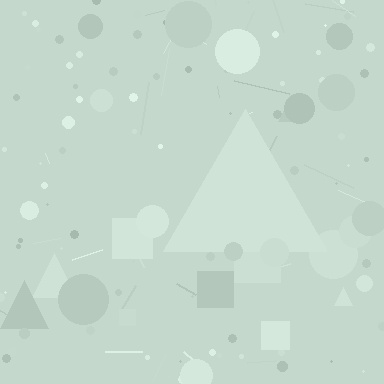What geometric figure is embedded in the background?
A triangle is embedded in the background.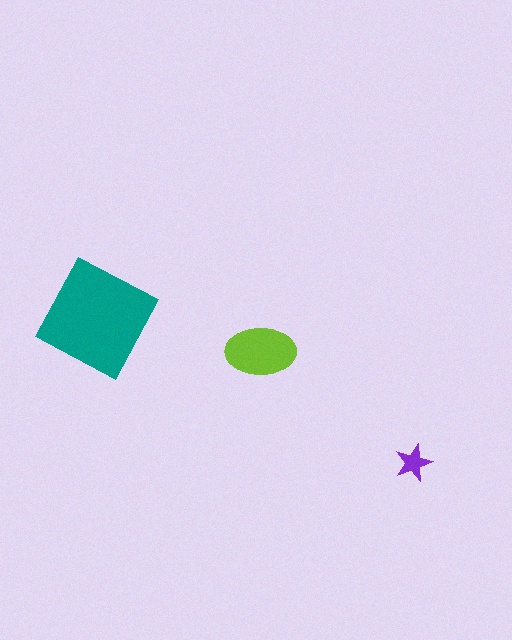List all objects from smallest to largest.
The purple star, the lime ellipse, the teal diamond.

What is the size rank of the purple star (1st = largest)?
3rd.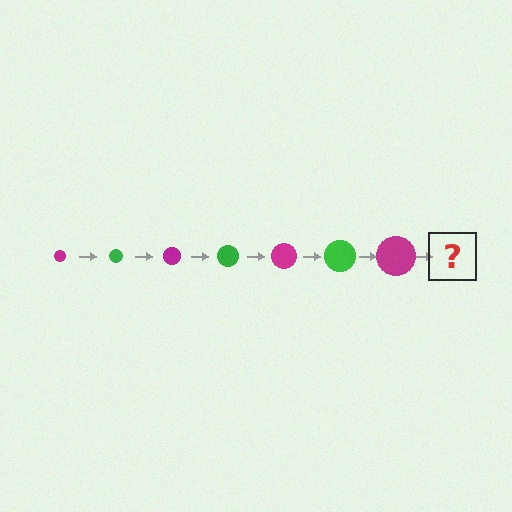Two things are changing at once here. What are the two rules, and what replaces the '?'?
The two rules are that the circle grows larger each step and the color cycles through magenta and green. The '?' should be a green circle, larger than the previous one.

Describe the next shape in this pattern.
It should be a green circle, larger than the previous one.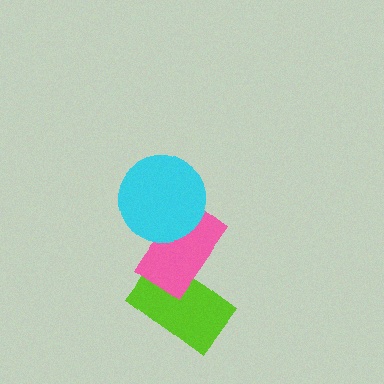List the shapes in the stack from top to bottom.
From top to bottom: the cyan circle, the pink rectangle, the lime rectangle.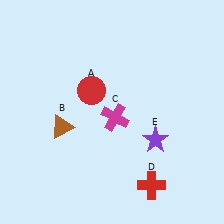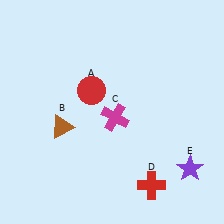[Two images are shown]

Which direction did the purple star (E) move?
The purple star (E) moved right.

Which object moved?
The purple star (E) moved right.